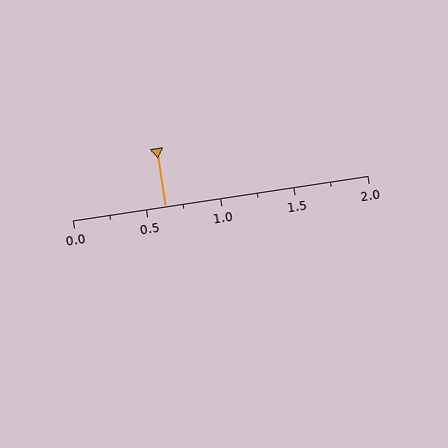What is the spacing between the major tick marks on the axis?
The major ticks are spaced 0.5 apart.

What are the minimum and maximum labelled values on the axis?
The axis runs from 0.0 to 2.0.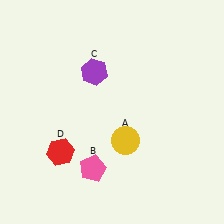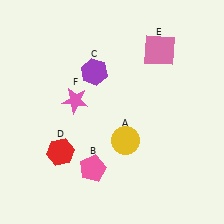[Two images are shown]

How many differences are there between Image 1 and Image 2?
There are 2 differences between the two images.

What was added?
A pink square (E), a pink star (F) were added in Image 2.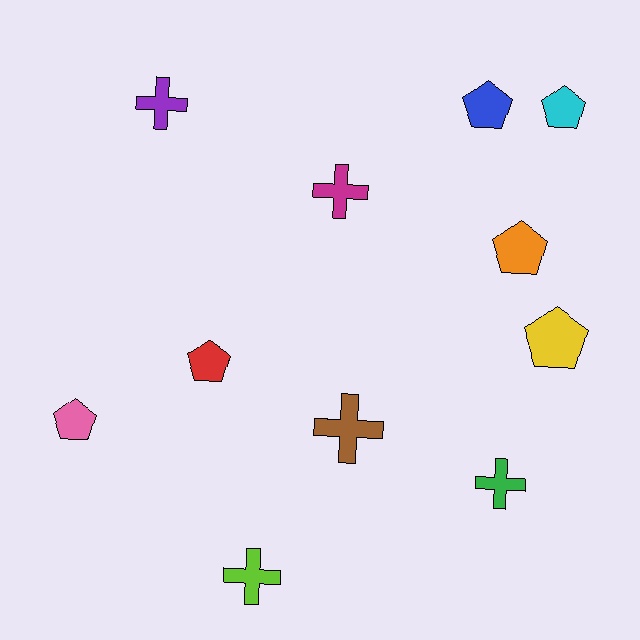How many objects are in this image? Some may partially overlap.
There are 11 objects.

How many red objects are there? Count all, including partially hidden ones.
There is 1 red object.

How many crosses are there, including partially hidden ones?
There are 5 crosses.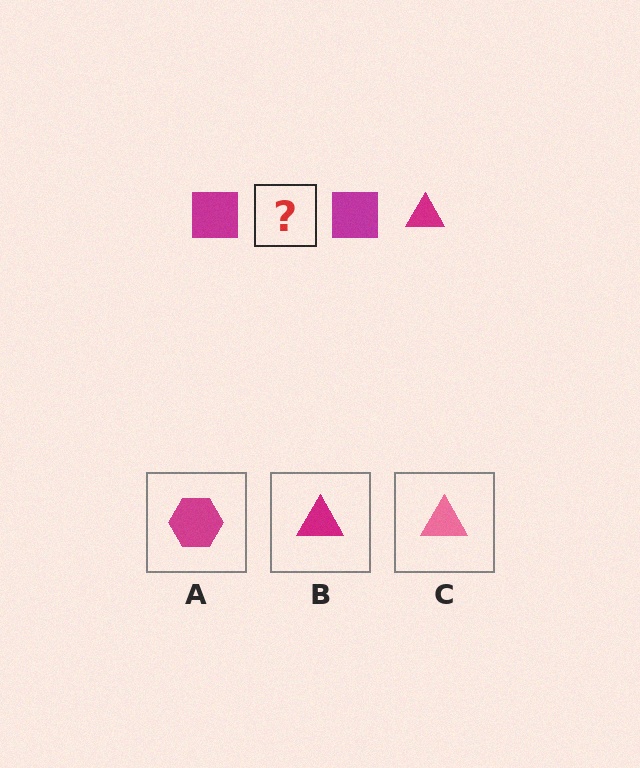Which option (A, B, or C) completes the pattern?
B.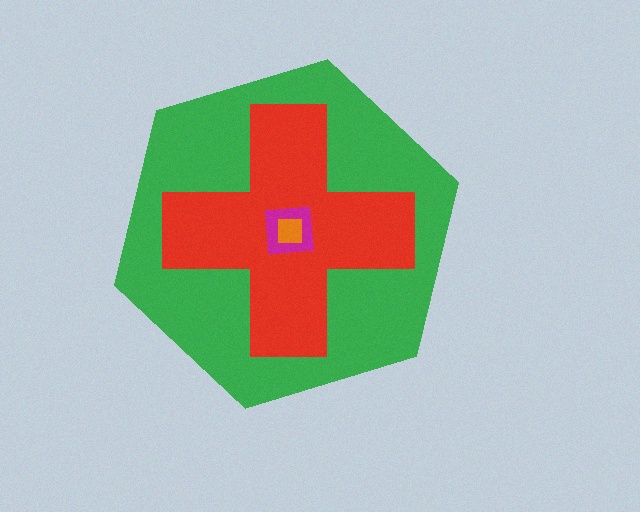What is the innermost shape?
The orange square.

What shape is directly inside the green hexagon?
The red cross.